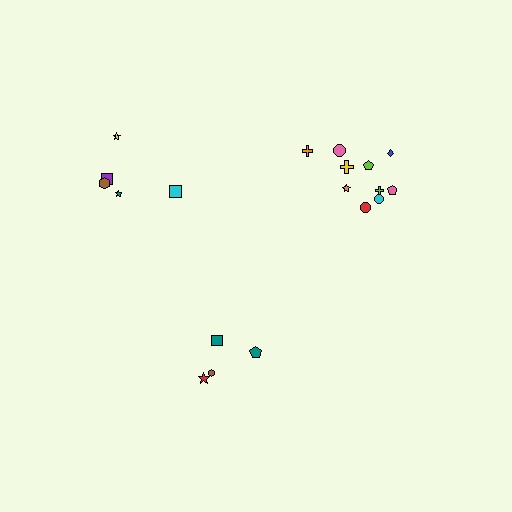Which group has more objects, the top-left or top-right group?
The top-right group.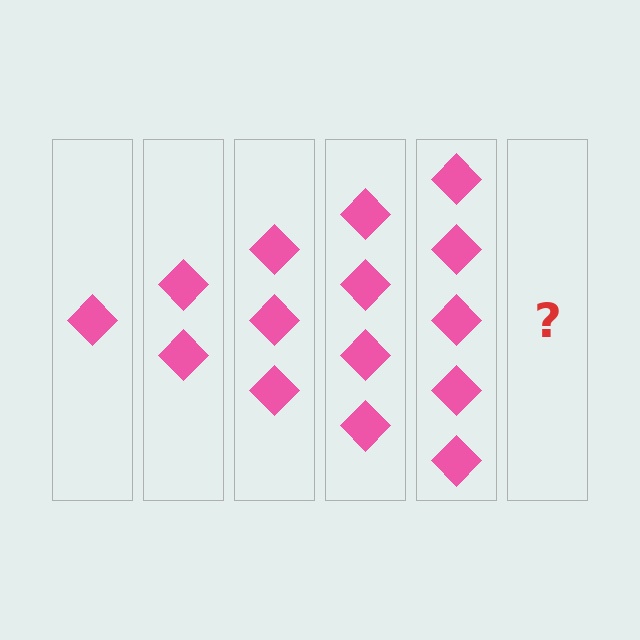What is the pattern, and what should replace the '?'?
The pattern is that each step adds one more diamond. The '?' should be 6 diamonds.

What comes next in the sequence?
The next element should be 6 diamonds.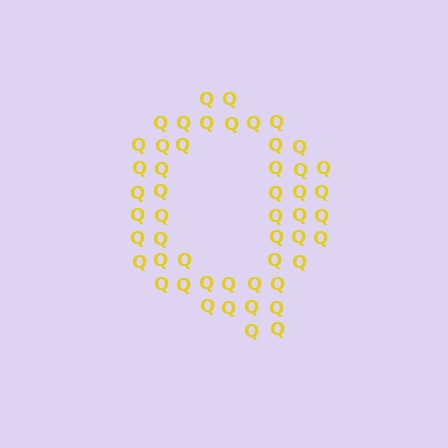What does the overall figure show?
The overall figure shows the letter Q.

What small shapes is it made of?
It is made of small letter Q's.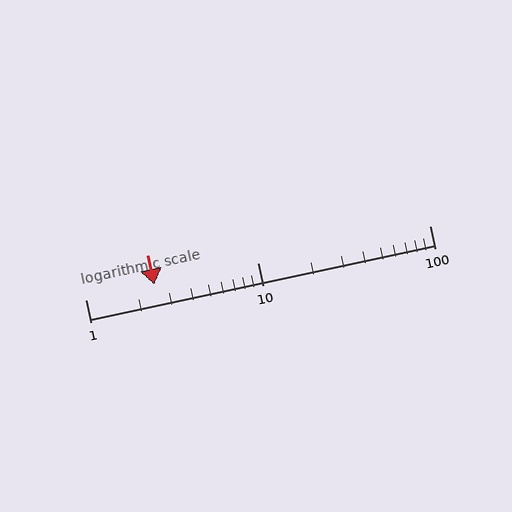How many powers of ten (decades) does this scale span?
The scale spans 2 decades, from 1 to 100.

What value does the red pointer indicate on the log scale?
The pointer indicates approximately 2.5.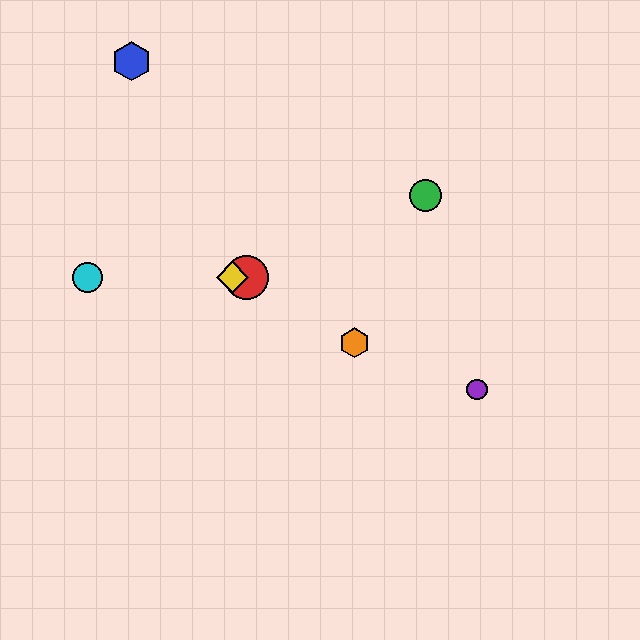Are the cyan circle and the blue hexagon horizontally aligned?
No, the cyan circle is at y≈277 and the blue hexagon is at y≈61.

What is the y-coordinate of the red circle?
The red circle is at y≈277.